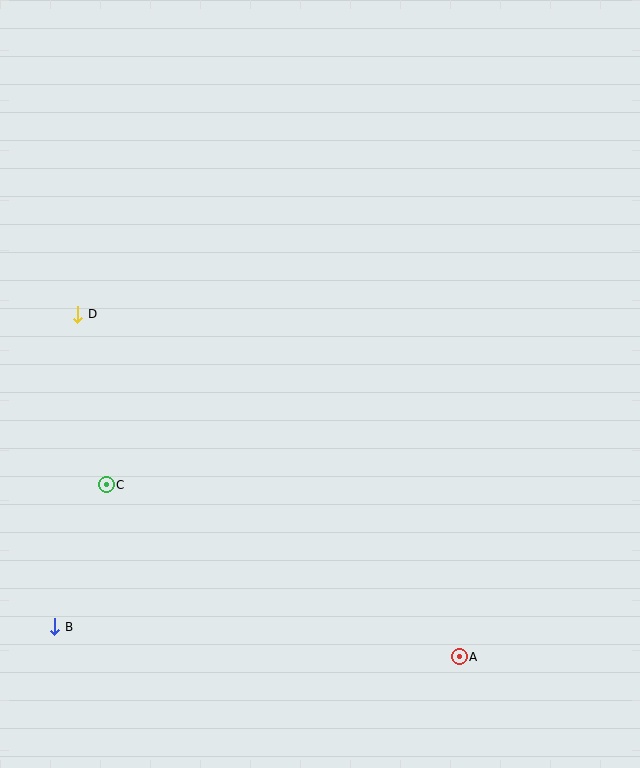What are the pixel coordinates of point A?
Point A is at (459, 657).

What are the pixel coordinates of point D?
Point D is at (78, 314).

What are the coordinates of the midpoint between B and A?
The midpoint between B and A is at (257, 642).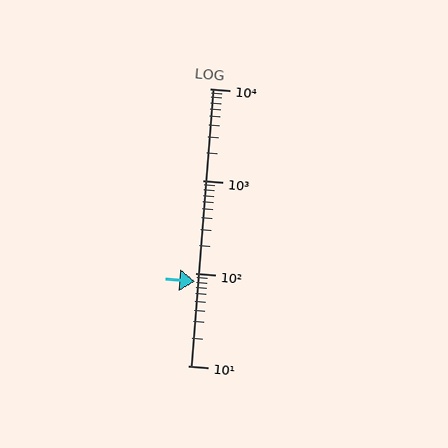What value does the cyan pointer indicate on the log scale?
The pointer indicates approximately 82.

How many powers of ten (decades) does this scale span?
The scale spans 3 decades, from 10 to 10000.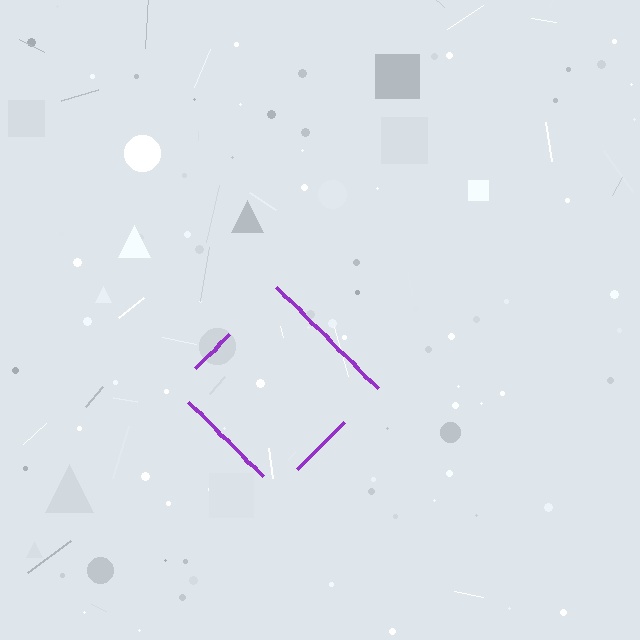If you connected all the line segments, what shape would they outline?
They would outline a diamond.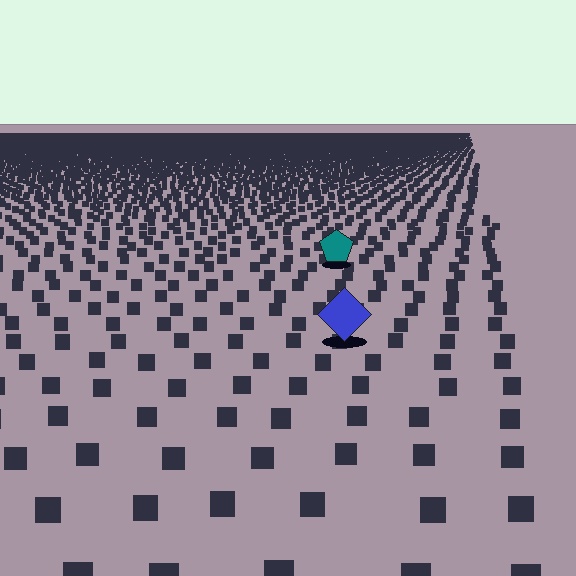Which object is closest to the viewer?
The blue diamond is closest. The texture marks near it are larger and more spread out.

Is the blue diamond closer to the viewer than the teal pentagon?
Yes. The blue diamond is closer — you can tell from the texture gradient: the ground texture is coarser near it.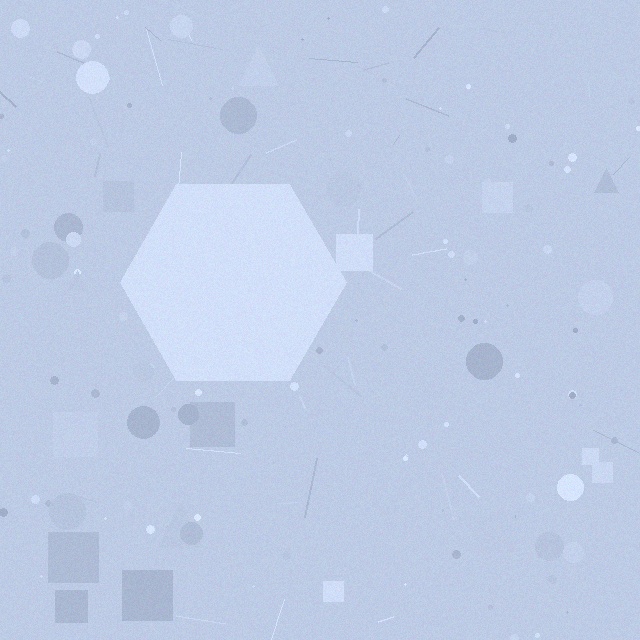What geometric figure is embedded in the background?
A hexagon is embedded in the background.